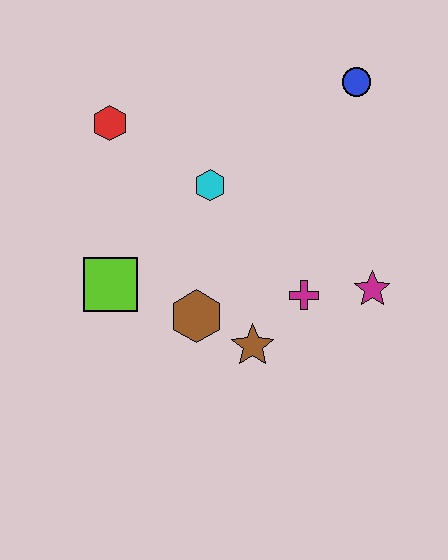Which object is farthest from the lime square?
The blue circle is farthest from the lime square.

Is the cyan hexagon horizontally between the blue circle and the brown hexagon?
Yes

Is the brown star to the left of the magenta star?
Yes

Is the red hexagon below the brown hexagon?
No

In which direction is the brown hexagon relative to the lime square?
The brown hexagon is to the right of the lime square.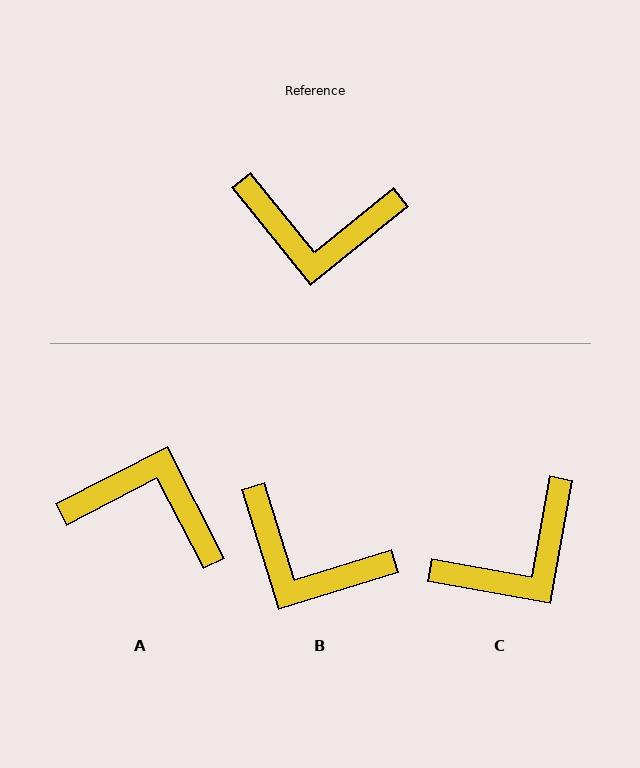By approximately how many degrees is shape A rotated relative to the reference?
Approximately 168 degrees counter-clockwise.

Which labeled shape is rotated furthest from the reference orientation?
A, about 168 degrees away.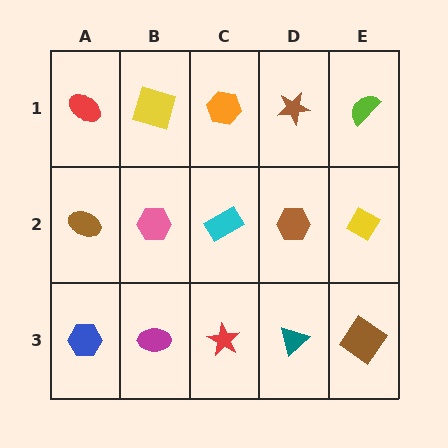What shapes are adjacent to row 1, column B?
A pink hexagon (row 2, column B), a red ellipse (row 1, column A), an orange hexagon (row 1, column C).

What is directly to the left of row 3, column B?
A blue hexagon.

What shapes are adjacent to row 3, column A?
A brown ellipse (row 2, column A), a magenta ellipse (row 3, column B).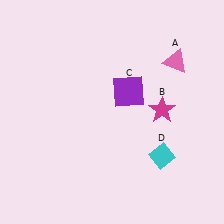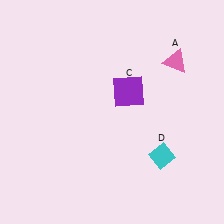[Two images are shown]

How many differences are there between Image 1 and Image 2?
There is 1 difference between the two images.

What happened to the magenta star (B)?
The magenta star (B) was removed in Image 2. It was in the top-right area of Image 1.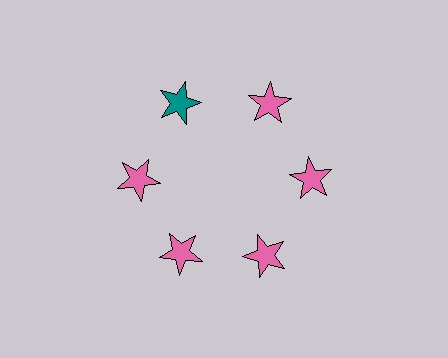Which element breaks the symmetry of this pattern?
The teal star at roughly the 11 o'clock position breaks the symmetry. All other shapes are pink stars.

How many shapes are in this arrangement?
There are 6 shapes arranged in a ring pattern.